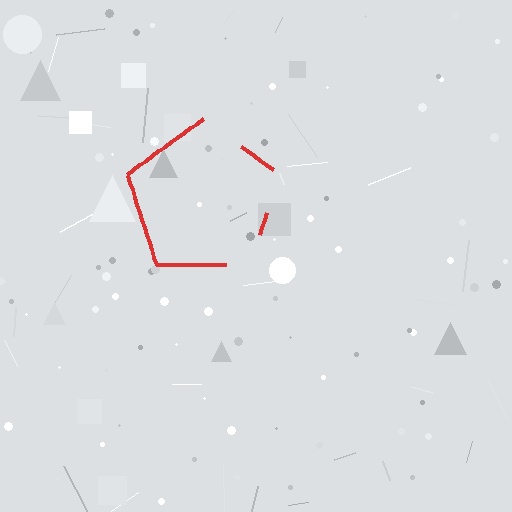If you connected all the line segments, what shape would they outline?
They would outline a pentagon.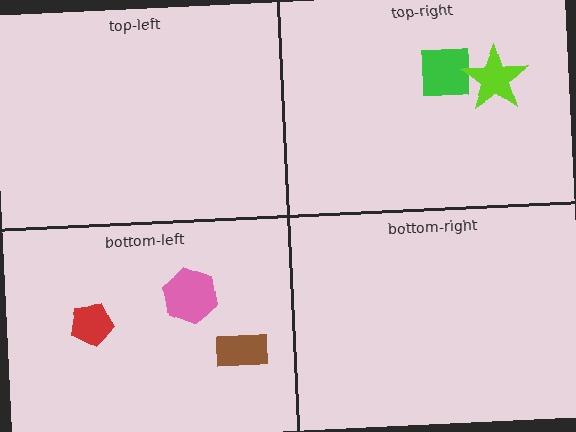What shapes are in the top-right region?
The green square, the lime star.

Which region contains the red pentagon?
The bottom-left region.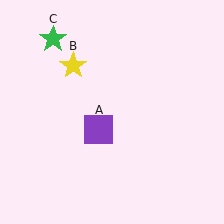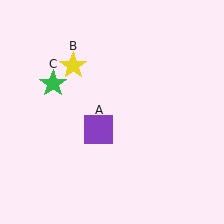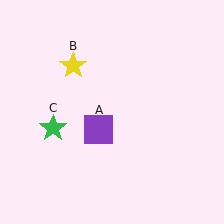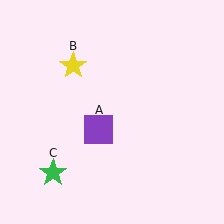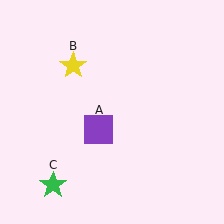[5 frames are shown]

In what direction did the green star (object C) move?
The green star (object C) moved down.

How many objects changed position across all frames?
1 object changed position: green star (object C).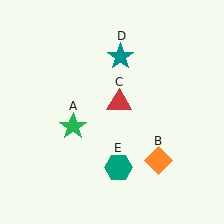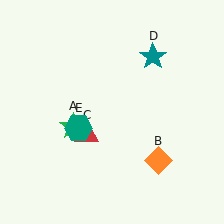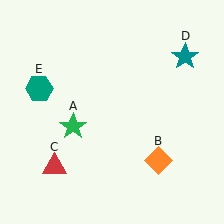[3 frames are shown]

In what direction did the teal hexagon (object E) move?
The teal hexagon (object E) moved up and to the left.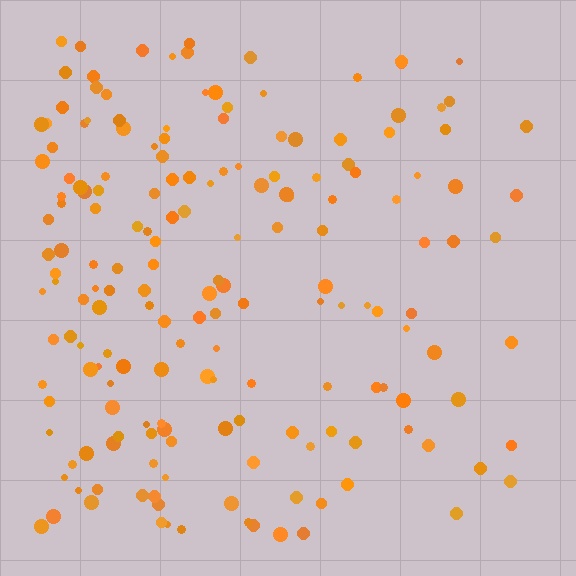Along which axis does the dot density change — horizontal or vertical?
Horizontal.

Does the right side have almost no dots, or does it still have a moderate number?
Still a moderate number, just noticeably fewer than the left.